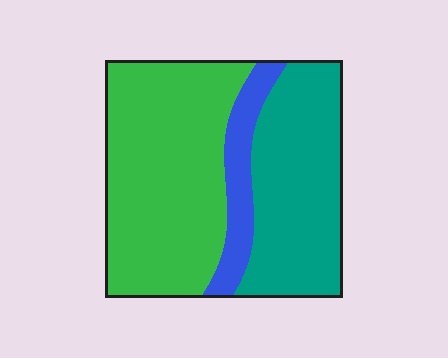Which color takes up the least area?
Blue, at roughly 10%.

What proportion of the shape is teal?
Teal covers around 35% of the shape.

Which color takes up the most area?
Green, at roughly 50%.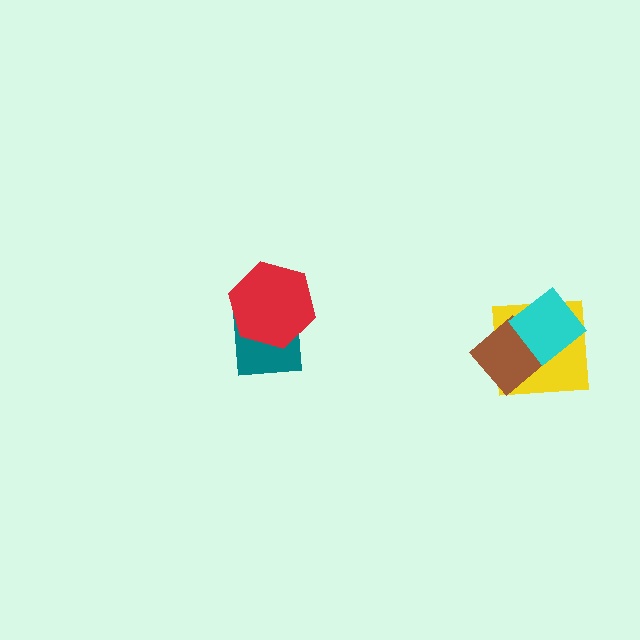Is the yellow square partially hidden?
Yes, it is partially covered by another shape.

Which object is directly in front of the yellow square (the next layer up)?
The brown diamond is directly in front of the yellow square.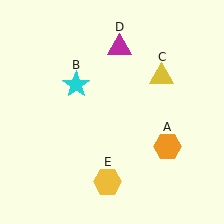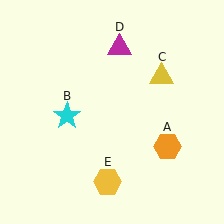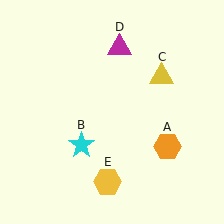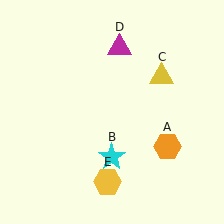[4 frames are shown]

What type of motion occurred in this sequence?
The cyan star (object B) rotated counterclockwise around the center of the scene.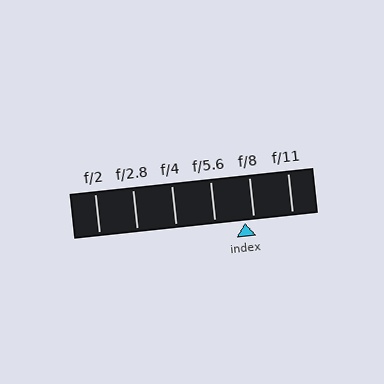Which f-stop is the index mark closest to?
The index mark is closest to f/8.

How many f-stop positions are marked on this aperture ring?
There are 6 f-stop positions marked.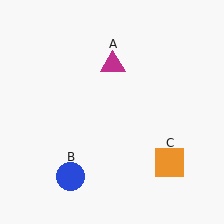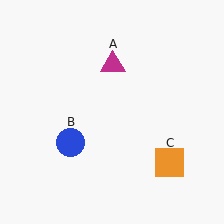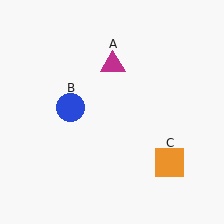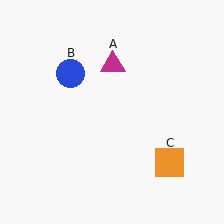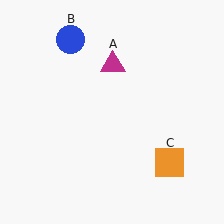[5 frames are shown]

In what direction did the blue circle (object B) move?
The blue circle (object B) moved up.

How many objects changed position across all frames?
1 object changed position: blue circle (object B).